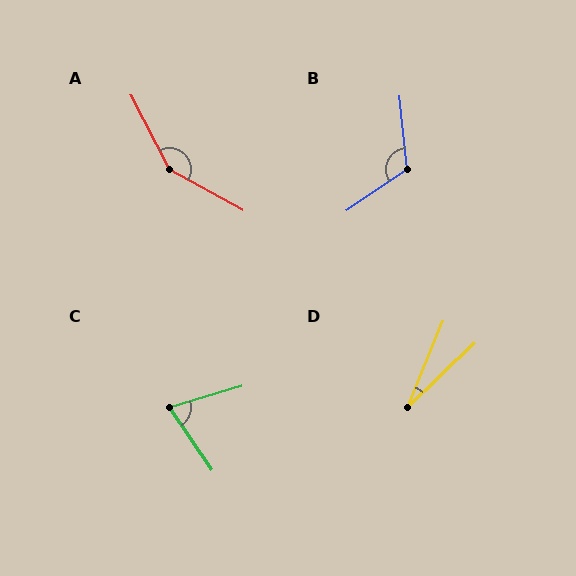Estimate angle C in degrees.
Approximately 72 degrees.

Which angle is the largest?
A, at approximately 146 degrees.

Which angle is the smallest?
D, at approximately 23 degrees.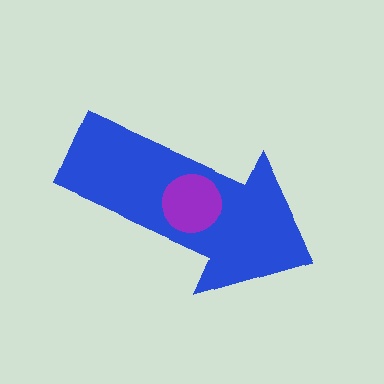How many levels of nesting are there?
2.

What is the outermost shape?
The blue arrow.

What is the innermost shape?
The purple circle.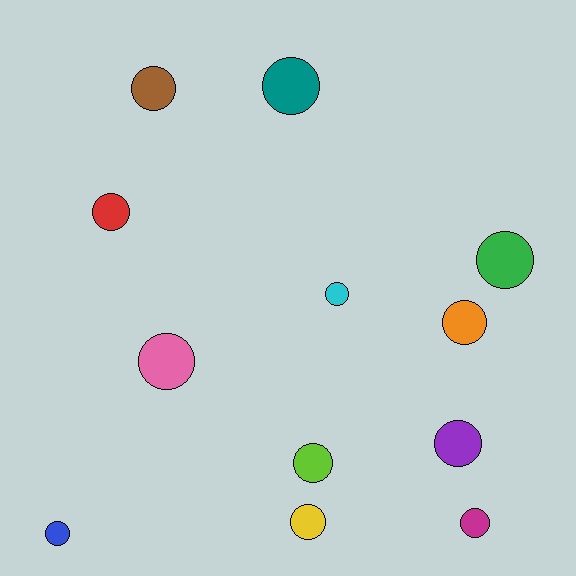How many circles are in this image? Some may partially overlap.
There are 12 circles.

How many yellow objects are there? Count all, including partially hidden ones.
There is 1 yellow object.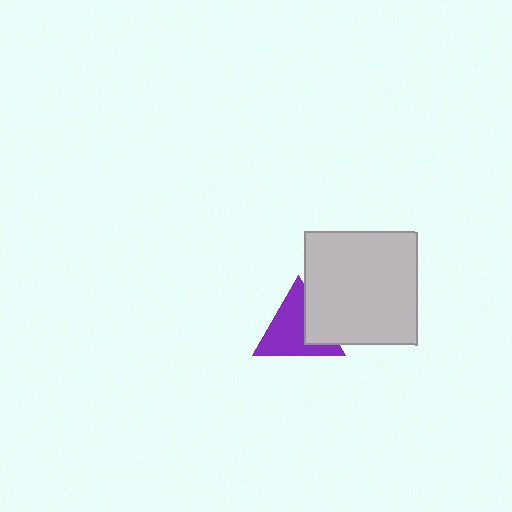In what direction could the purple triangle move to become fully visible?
The purple triangle could move left. That would shift it out from behind the light gray square entirely.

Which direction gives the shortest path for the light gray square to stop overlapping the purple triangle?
Moving right gives the shortest separation.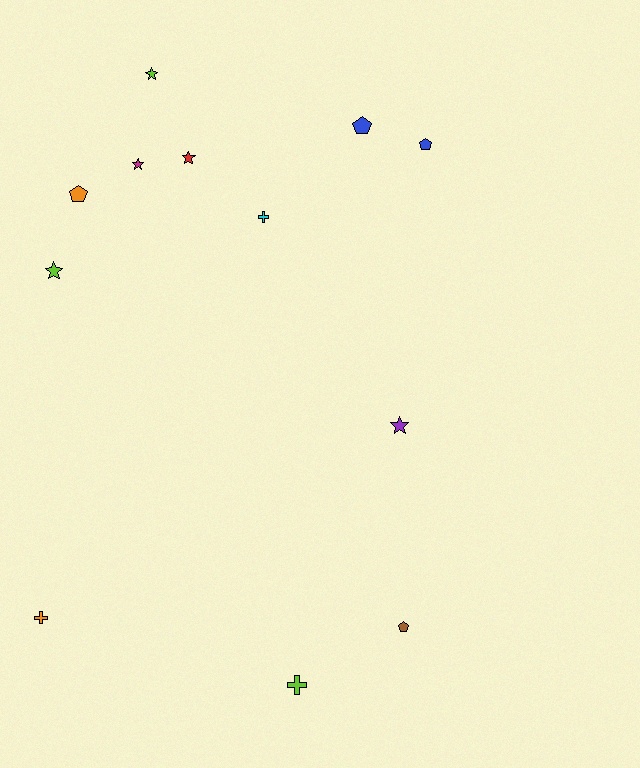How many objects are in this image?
There are 12 objects.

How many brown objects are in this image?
There is 1 brown object.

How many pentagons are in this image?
There are 4 pentagons.